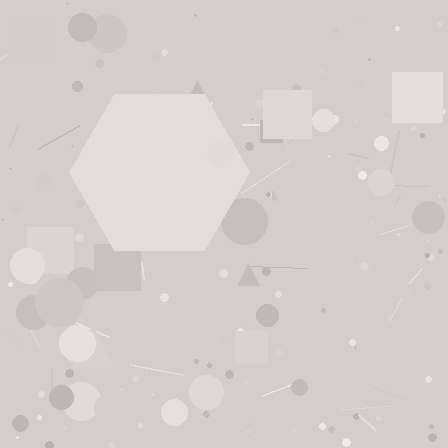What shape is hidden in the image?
A hexagon is hidden in the image.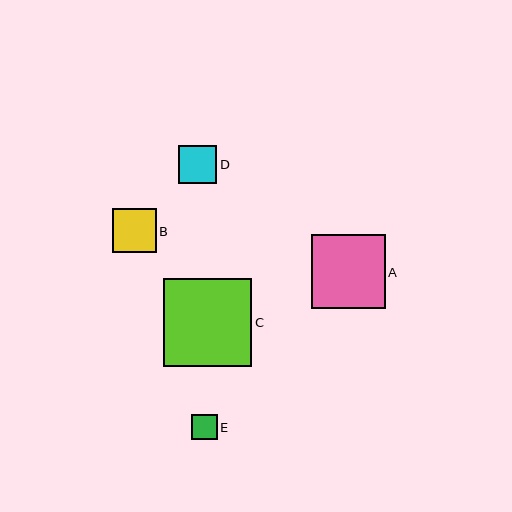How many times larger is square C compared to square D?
Square C is approximately 2.3 times the size of square D.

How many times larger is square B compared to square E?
Square B is approximately 1.7 times the size of square E.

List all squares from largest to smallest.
From largest to smallest: C, A, B, D, E.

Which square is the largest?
Square C is the largest with a size of approximately 88 pixels.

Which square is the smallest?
Square E is the smallest with a size of approximately 25 pixels.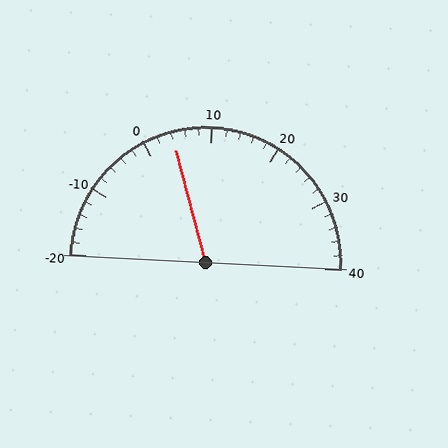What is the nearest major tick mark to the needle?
The nearest major tick mark is 0.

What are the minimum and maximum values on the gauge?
The gauge ranges from -20 to 40.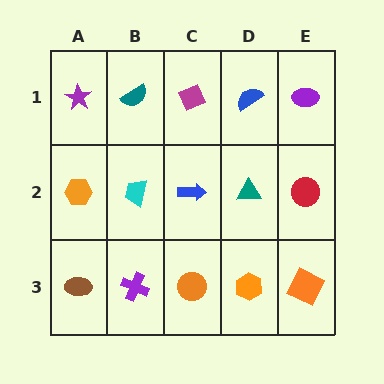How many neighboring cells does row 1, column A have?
2.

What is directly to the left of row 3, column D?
An orange circle.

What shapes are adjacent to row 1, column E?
A red circle (row 2, column E), a blue semicircle (row 1, column D).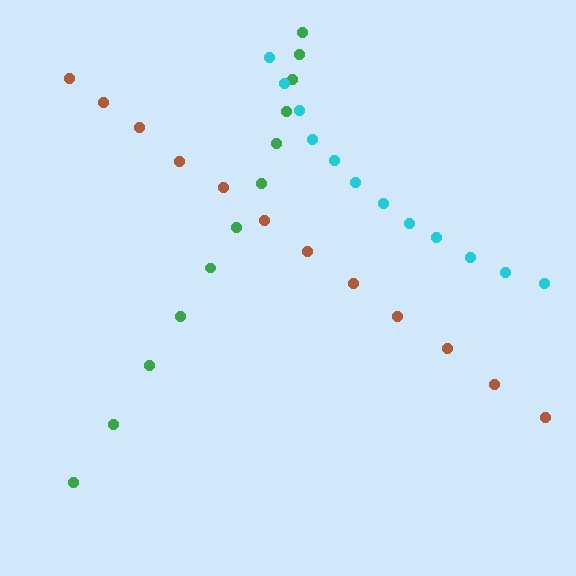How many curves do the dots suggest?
There are 3 distinct paths.